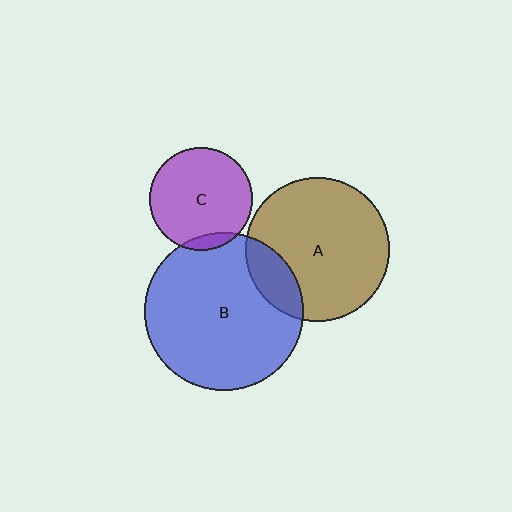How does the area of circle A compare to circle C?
Approximately 2.0 times.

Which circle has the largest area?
Circle B (blue).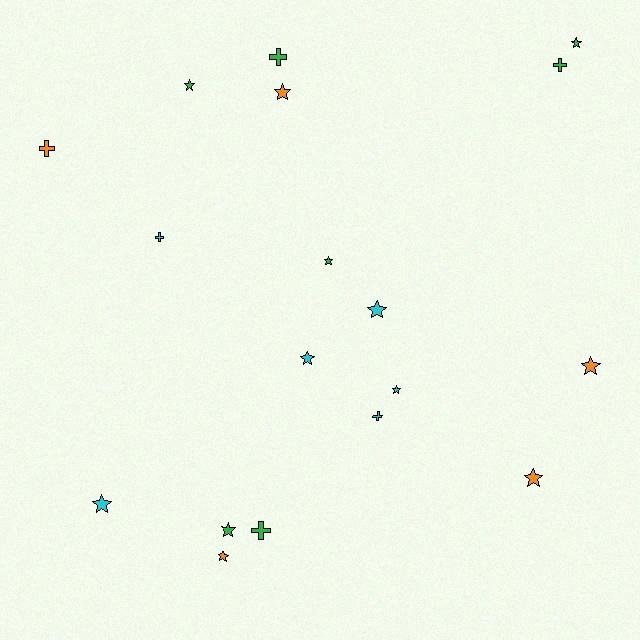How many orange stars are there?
There are 4 orange stars.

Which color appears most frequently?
Green, with 7 objects.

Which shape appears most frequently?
Star, with 12 objects.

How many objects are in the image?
There are 18 objects.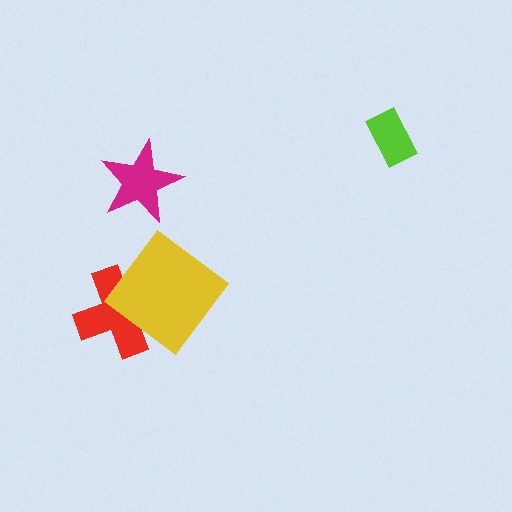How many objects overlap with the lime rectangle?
0 objects overlap with the lime rectangle.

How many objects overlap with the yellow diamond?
1 object overlaps with the yellow diamond.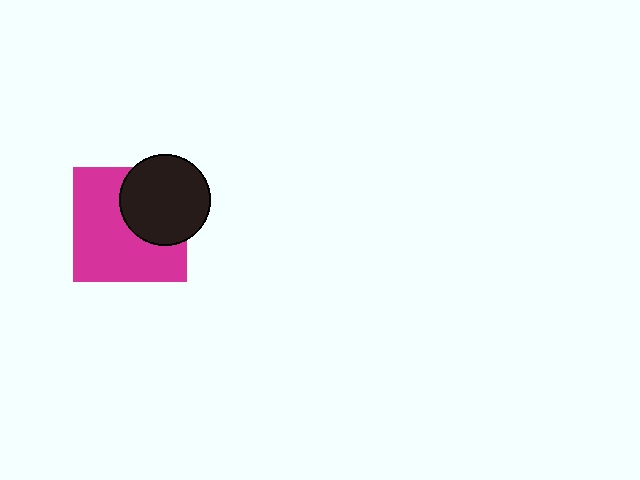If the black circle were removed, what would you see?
You would see the complete magenta square.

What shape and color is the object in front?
The object in front is a black circle.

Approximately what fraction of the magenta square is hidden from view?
Roughly 36% of the magenta square is hidden behind the black circle.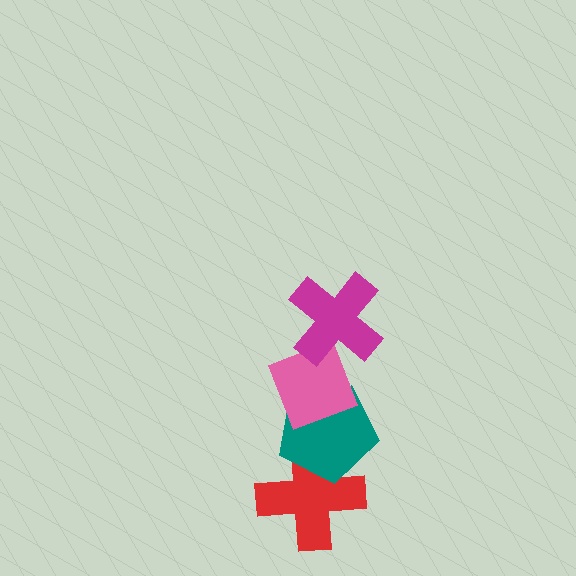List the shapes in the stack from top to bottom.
From top to bottom: the magenta cross, the pink diamond, the teal pentagon, the red cross.